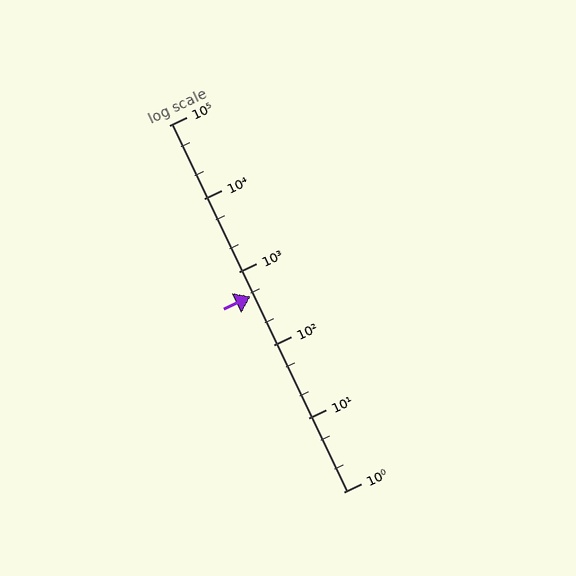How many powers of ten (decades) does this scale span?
The scale spans 5 decades, from 1 to 100000.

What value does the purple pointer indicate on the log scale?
The pointer indicates approximately 460.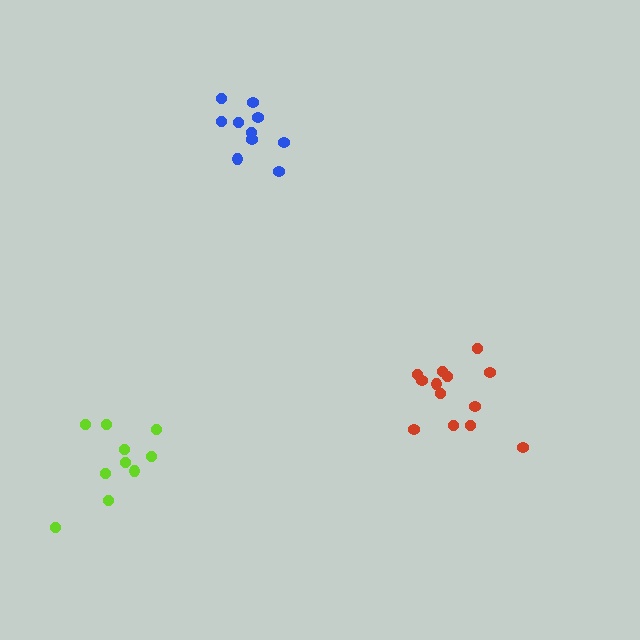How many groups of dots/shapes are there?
There are 3 groups.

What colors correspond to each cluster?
The clusters are colored: lime, blue, red.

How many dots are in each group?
Group 1: 10 dots, Group 2: 10 dots, Group 3: 13 dots (33 total).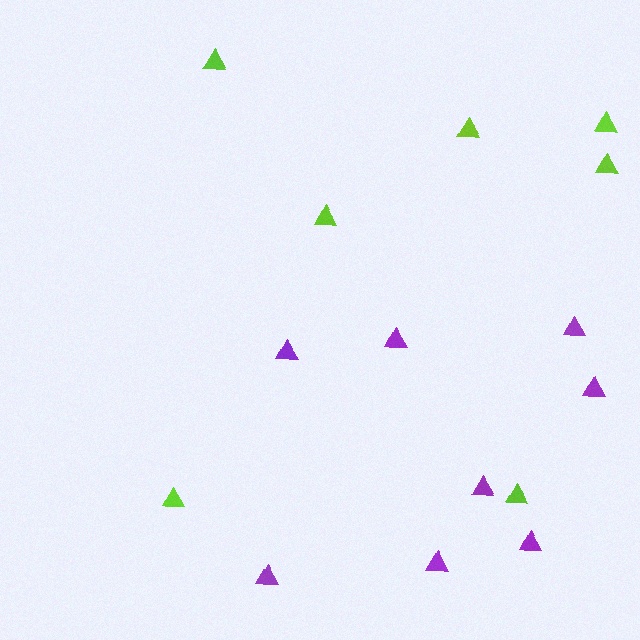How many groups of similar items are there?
There are 2 groups: one group of lime triangles (7) and one group of purple triangles (8).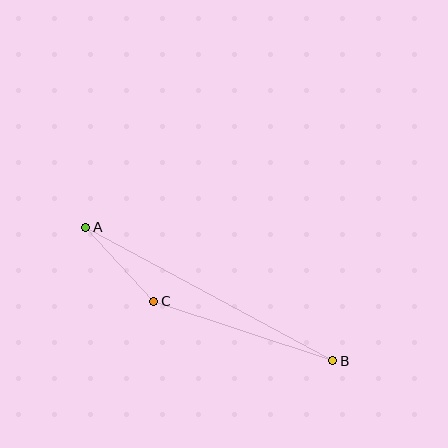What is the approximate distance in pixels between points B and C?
The distance between B and C is approximately 189 pixels.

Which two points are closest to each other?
Points A and C are closest to each other.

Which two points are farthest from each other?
Points A and B are farthest from each other.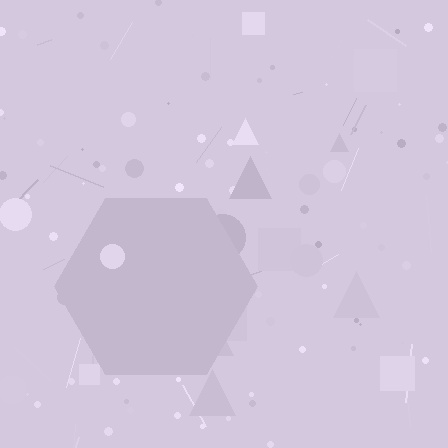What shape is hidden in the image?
A hexagon is hidden in the image.